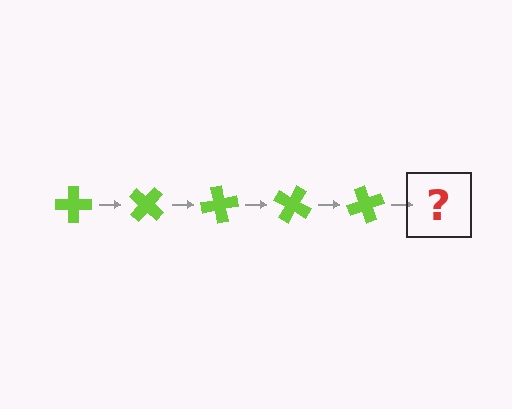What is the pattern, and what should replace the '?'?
The pattern is that the cross rotates 40 degrees each step. The '?' should be a lime cross rotated 200 degrees.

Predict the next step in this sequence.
The next step is a lime cross rotated 200 degrees.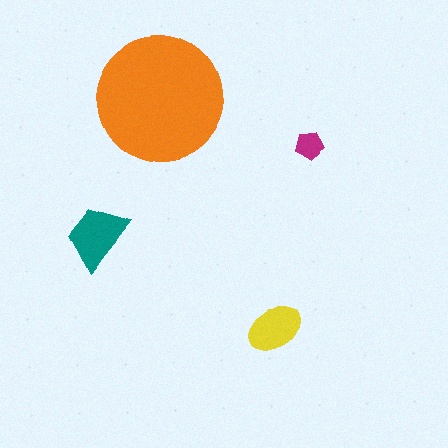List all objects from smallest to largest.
The magenta pentagon, the yellow ellipse, the teal trapezoid, the orange circle.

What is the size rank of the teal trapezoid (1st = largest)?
2nd.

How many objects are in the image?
There are 4 objects in the image.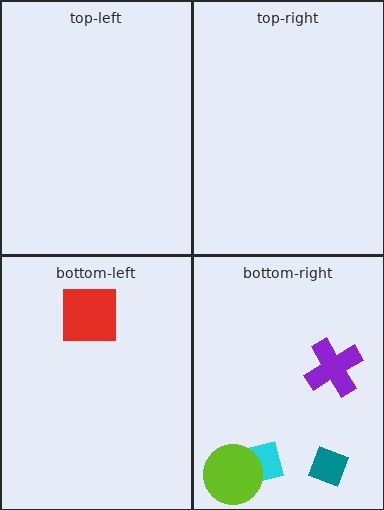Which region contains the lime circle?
The bottom-right region.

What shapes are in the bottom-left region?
The red square.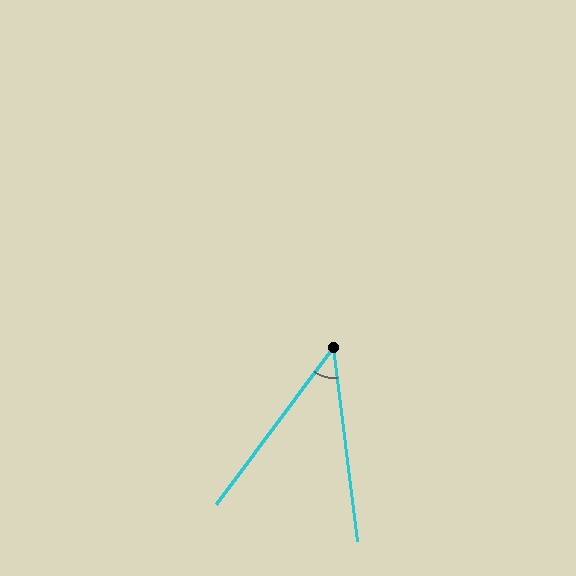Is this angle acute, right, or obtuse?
It is acute.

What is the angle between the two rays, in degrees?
Approximately 44 degrees.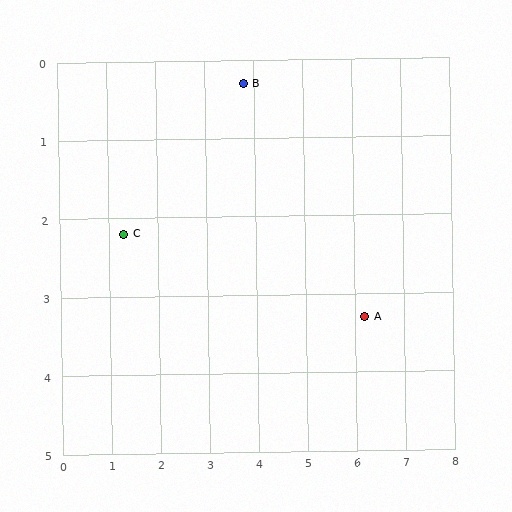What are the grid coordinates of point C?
Point C is at approximately (1.3, 2.2).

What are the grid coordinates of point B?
Point B is at approximately (3.8, 0.3).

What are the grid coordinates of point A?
Point A is at approximately (6.2, 3.3).